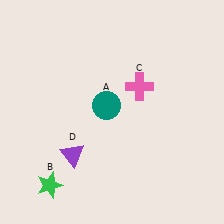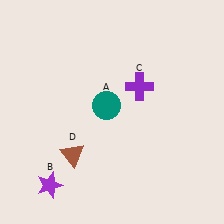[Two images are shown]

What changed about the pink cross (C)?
In Image 1, C is pink. In Image 2, it changed to purple.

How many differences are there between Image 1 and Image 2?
There are 3 differences between the two images.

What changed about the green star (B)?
In Image 1, B is green. In Image 2, it changed to purple.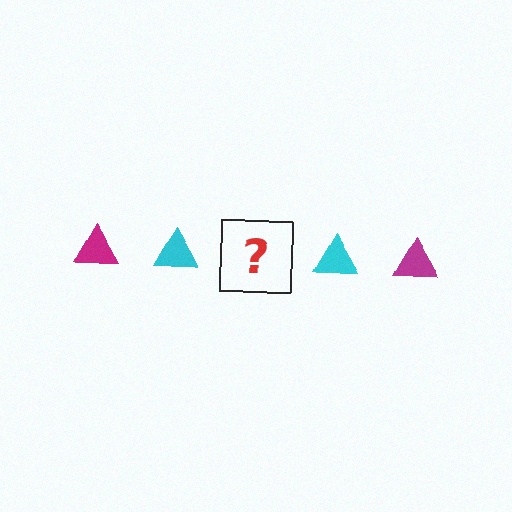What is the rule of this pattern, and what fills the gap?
The rule is that the pattern cycles through magenta, cyan triangles. The gap should be filled with a magenta triangle.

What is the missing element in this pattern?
The missing element is a magenta triangle.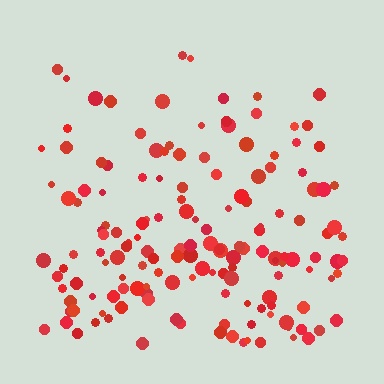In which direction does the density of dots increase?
From top to bottom, with the bottom side densest.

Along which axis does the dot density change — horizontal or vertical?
Vertical.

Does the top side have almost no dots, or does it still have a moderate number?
Still a moderate number, just noticeably fewer than the bottom.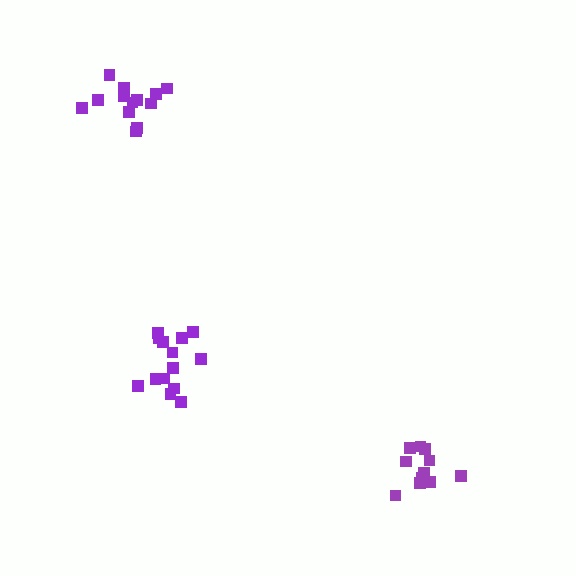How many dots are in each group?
Group 1: 11 dots, Group 2: 14 dots, Group 3: 13 dots (38 total).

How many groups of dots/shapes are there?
There are 3 groups.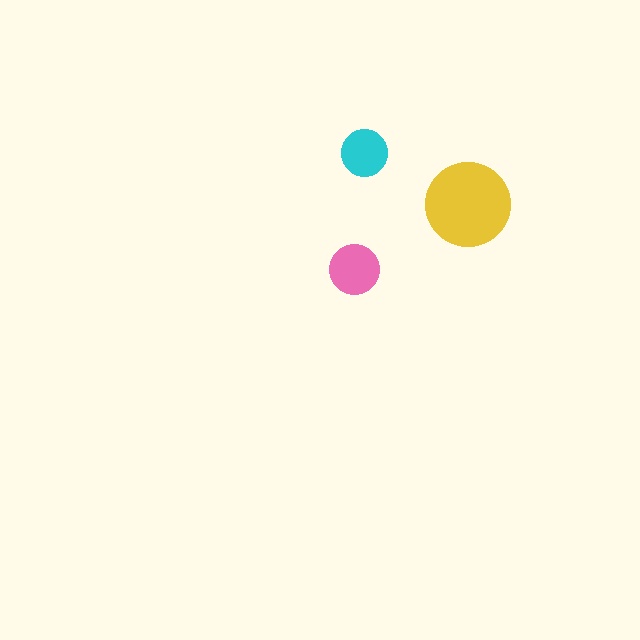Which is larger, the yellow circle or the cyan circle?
The yellow one.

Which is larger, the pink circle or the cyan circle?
The pink one.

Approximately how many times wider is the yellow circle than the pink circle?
About 1.5 times wider.